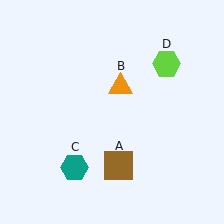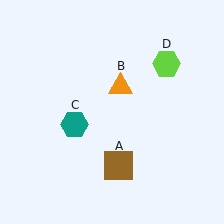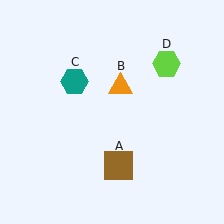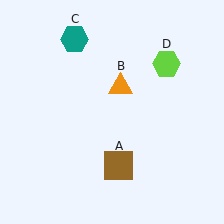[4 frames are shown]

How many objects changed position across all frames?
1 object changed position: teal hexagon (object C).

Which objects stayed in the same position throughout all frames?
Brown square (object A) and orange triangle (object B) and lime hexagon (object D) remained stationary.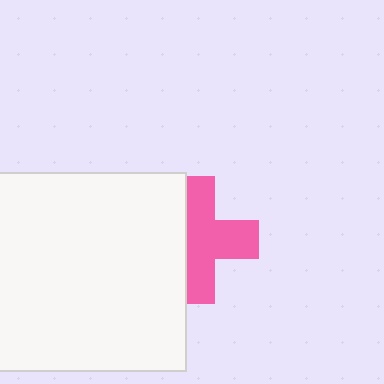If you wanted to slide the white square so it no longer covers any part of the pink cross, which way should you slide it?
Slide it left — that is the most direct way to separate the two shapes.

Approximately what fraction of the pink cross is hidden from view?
Roughly 38% of the pink cross is hidden behind the white square.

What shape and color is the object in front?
The object in front is a white square.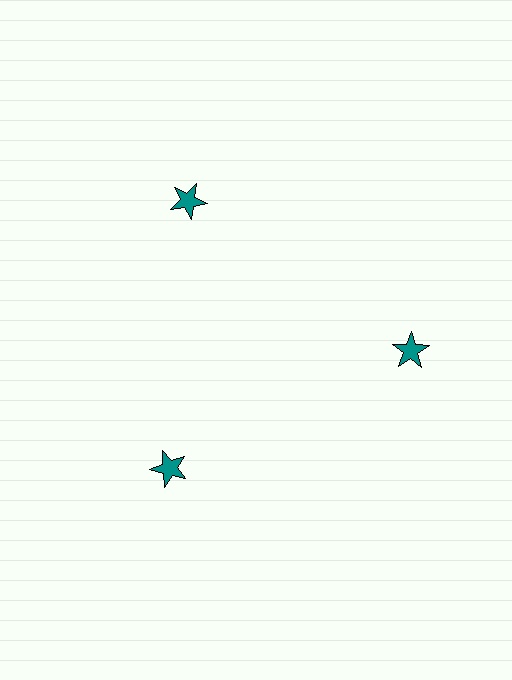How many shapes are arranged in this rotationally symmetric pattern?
There are 3 shapes, arranged in 3 groups of 1.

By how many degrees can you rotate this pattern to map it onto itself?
The pattern maps onto itself every 120 degrees of rotation.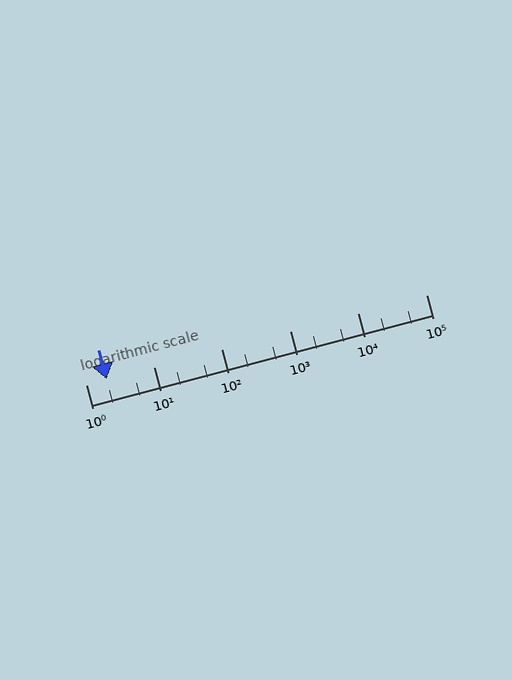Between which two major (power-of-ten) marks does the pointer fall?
The pointer is between 1 and 10.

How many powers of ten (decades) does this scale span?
The scale spans 5 decades, from 1 to 100000.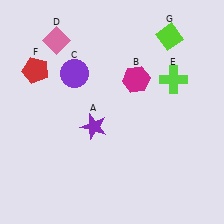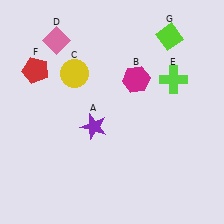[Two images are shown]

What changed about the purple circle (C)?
In Image 1, C is purple. In Image 2, it changed to yellow.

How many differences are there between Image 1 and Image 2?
There is 1 difference between the two images.